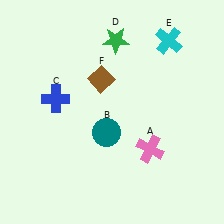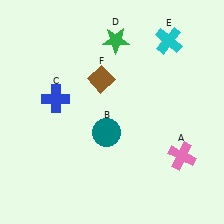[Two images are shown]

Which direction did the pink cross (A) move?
The pink cross (A) moved right.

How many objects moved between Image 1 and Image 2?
1 object moved between the two images.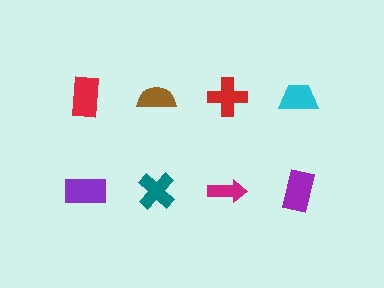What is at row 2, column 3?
A magenta arrow.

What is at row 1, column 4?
A cyan trapezoid.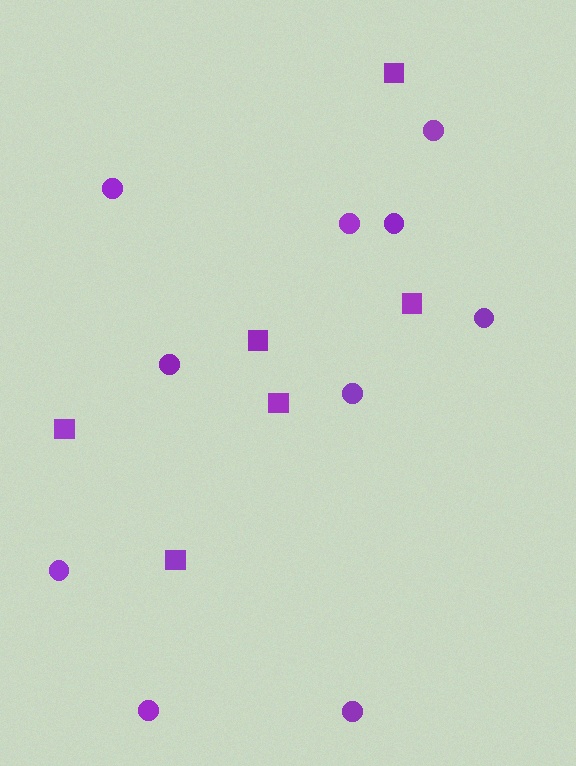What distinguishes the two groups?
There are 2 groups: one group of squares (6) and one group of circles (10).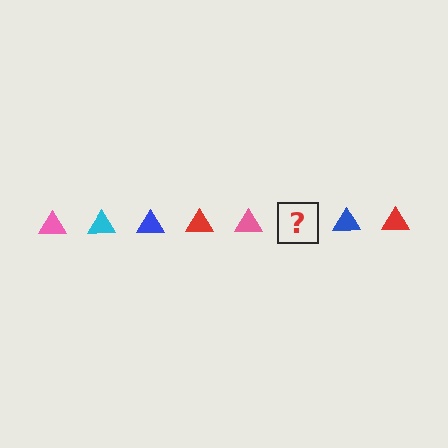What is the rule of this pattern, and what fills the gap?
The rule is that the pattern cycles through pink, cyan, blue, red triangles. The gap should be filled with a cyan triangle.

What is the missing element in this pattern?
The missing element is a cyan triangle.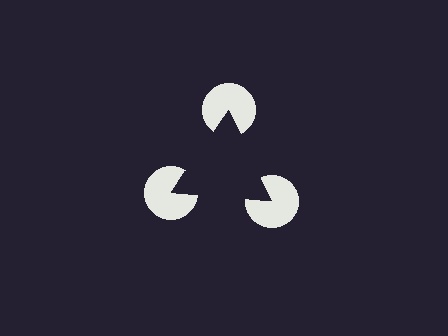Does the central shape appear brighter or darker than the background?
It typically appears slightly darker than the background, even though no actual brightness change is drawn.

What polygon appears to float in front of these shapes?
An illusory triangle — its edges are inferred from the aligned wedge cuts in the pac-man discs, not physically drawn.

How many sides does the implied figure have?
3 sides.